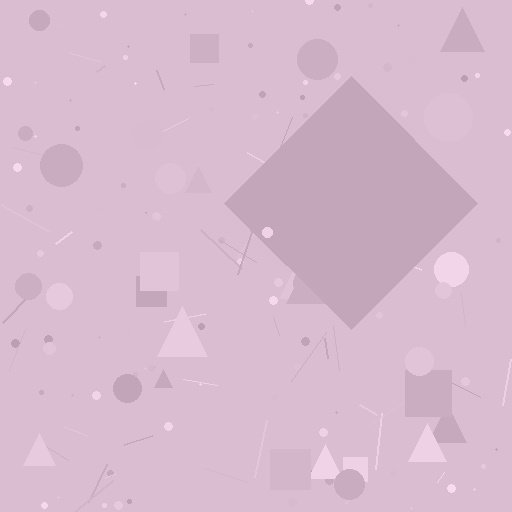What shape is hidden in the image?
A diamond is hidden in the image.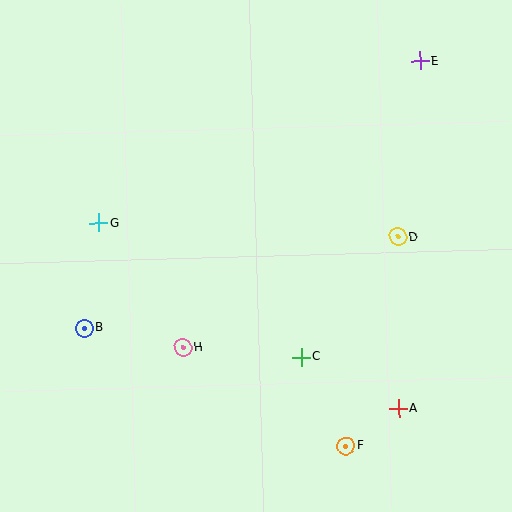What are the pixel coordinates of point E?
Point E is at (420, 61).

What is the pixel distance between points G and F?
The distance between G and F is 333 pixels.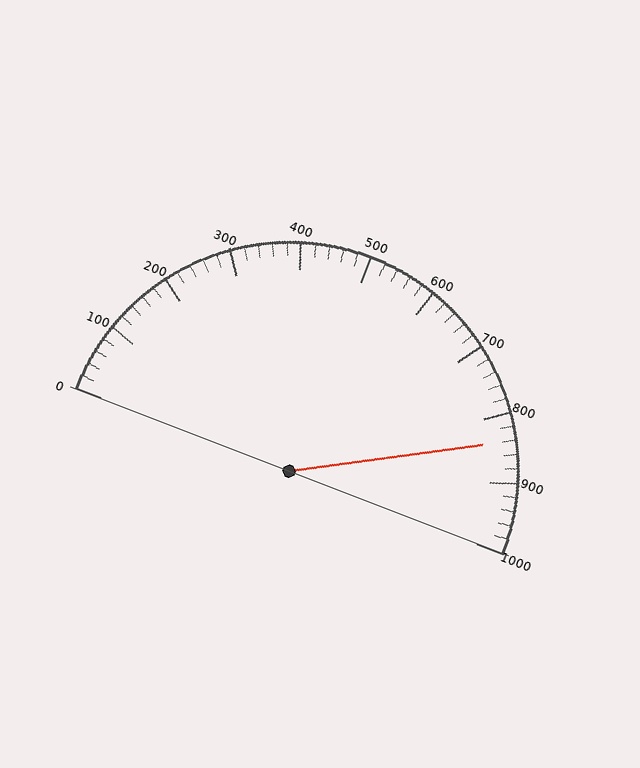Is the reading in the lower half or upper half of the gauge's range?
The reading is in the upper half of the range (0 to 1000).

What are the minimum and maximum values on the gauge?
The gauge ranges from 0 to 1000.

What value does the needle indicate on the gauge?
The needle indicates approximately 840.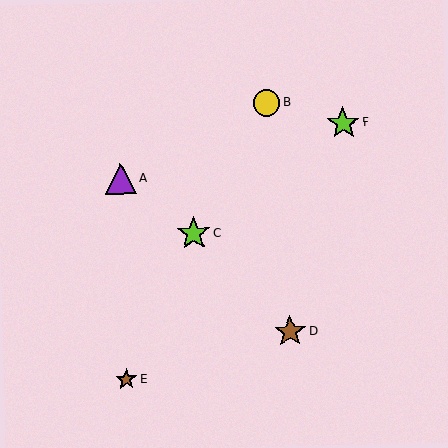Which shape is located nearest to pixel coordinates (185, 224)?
The lime star (labeled C) at (194, 233) is nearest to that location.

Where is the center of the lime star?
The center of the lime star is at (194, 233).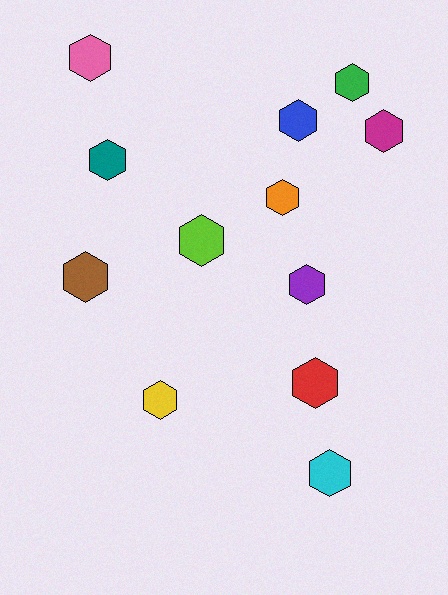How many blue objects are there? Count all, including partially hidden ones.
There is 1 blue object.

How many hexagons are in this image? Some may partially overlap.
There are 12 hexagons.